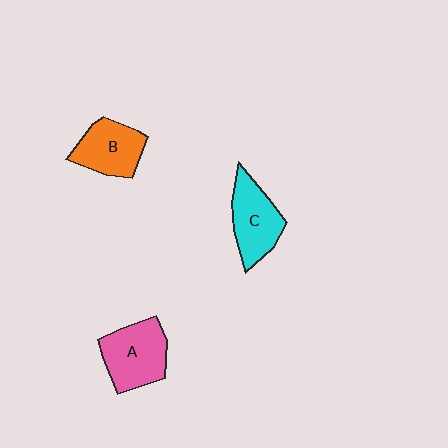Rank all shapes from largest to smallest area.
From largest to smallest: A (pink), C (cyan), B (orange).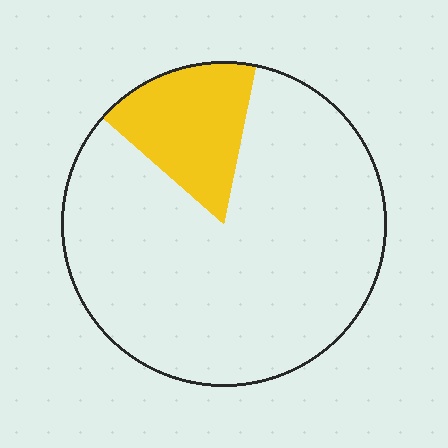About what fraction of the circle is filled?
About one sixth (1/6).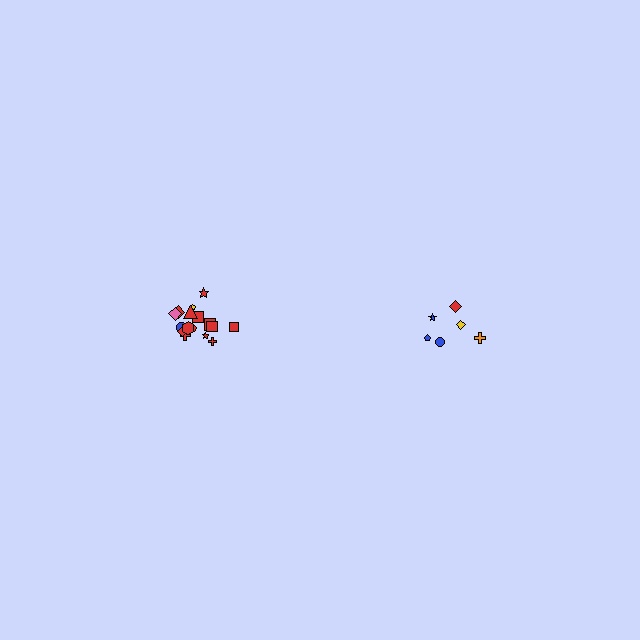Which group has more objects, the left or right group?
The left group.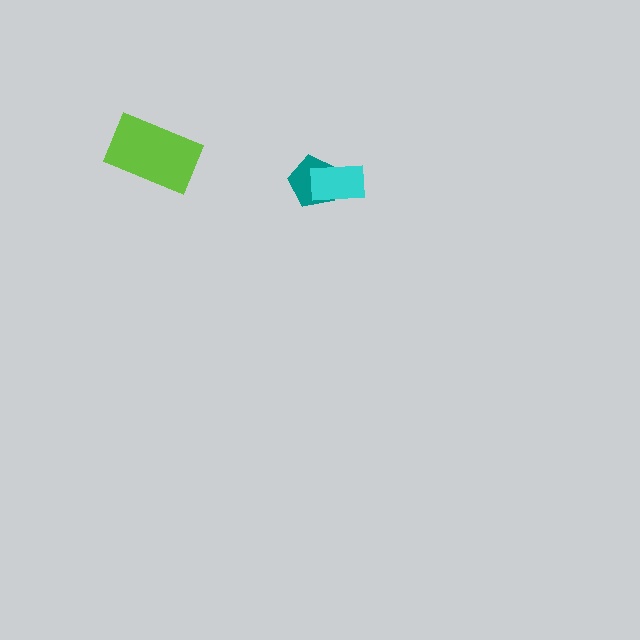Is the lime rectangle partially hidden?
No, no other shape covers it.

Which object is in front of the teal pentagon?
The cyan rectangle is in front of the teal pentagon.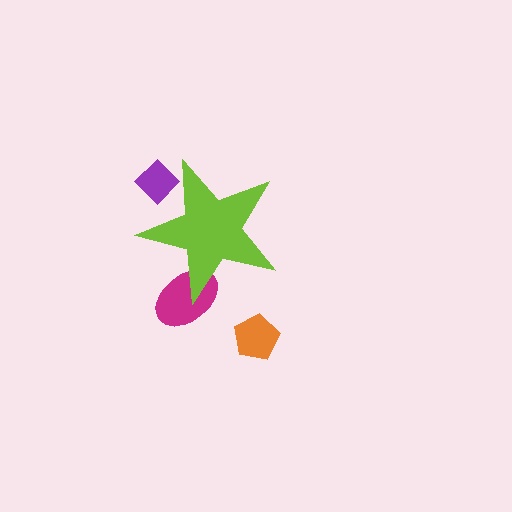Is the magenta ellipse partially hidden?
Yes, the magenta ellipse is partially hidden behind the lime star.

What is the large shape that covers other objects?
A lime star.